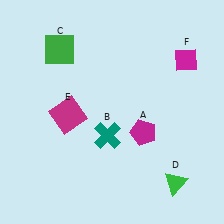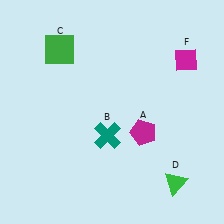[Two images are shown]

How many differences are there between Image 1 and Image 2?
There is 1 difference between the two images.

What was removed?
The magenta square (E) was removed in Image 2.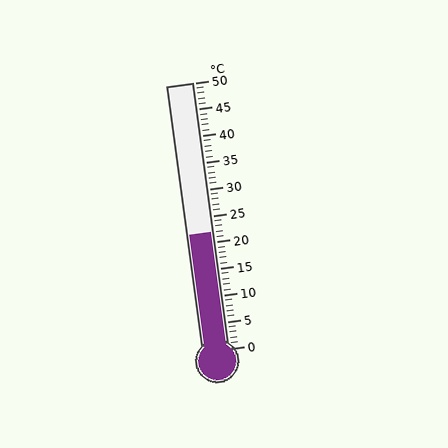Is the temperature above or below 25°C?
The temperature is below 25°C.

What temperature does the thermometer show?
The thermometer shows approximately 22°C.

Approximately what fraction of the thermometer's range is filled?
The thermometer is filled to approximately 45% of its range.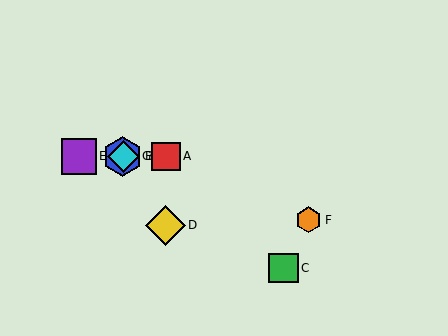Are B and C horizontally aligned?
No, B is at y≈156 and C is at y≈268.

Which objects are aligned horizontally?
Objects A, B, E, G are aligned horizontally.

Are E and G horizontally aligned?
Yes, both are at y≈156.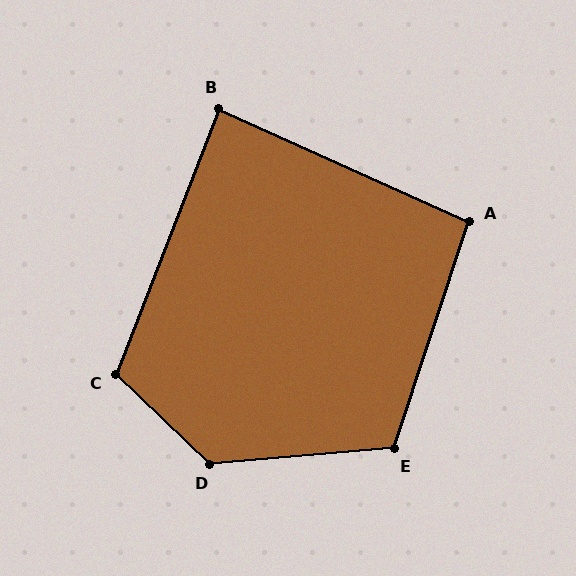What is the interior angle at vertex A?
Approximately 96 degrees (obtuse).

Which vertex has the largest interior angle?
D, at approximately 132 degrees.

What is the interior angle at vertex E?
Approximately 113 degrees (obtuse).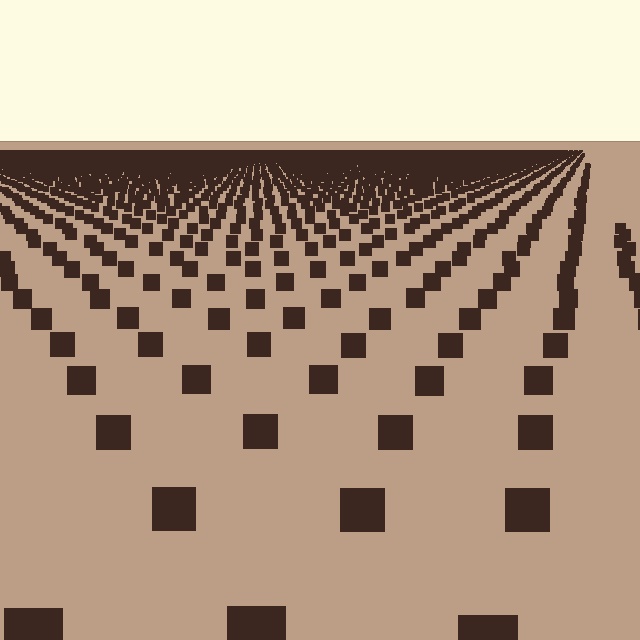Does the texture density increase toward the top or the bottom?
Density increases toward the top.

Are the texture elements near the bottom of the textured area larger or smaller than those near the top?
Larger. Near the bottom, elements are closer to the viewer and appear at a bigger on-screen size.